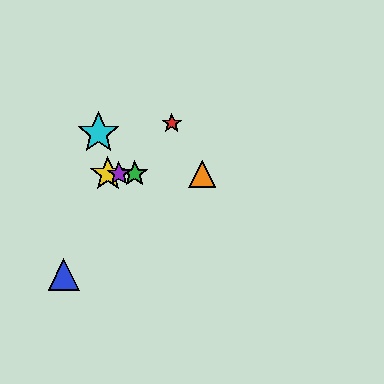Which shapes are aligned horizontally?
The green star, the yellow star, the purple star, the orange triangle are aligned horizontally.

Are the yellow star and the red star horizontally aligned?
No, the yellow star is at y≈174 and the red star is at y≈123.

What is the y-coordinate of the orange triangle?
The orange triangle is at y≈174.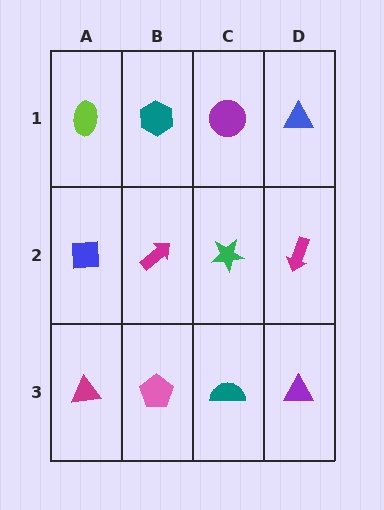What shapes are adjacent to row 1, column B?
A magenta arrow (row 2, column B), a lime ellipse (row 1, column A), a purple circle (row 1, column C).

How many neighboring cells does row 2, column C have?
4.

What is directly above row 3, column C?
A green star.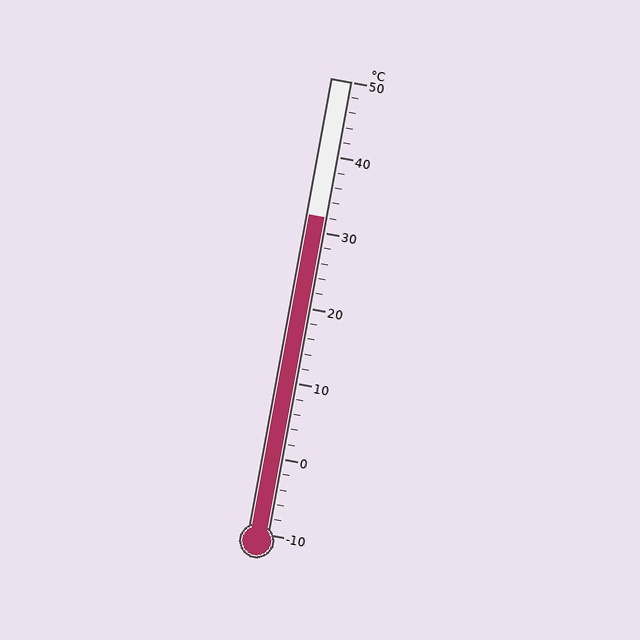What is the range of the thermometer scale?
The thermometer scale ranges from -10°C to 50°C.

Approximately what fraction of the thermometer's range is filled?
The thermometer is filled to approximately 70% of its range.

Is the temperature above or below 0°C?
The temperature is above 0°C.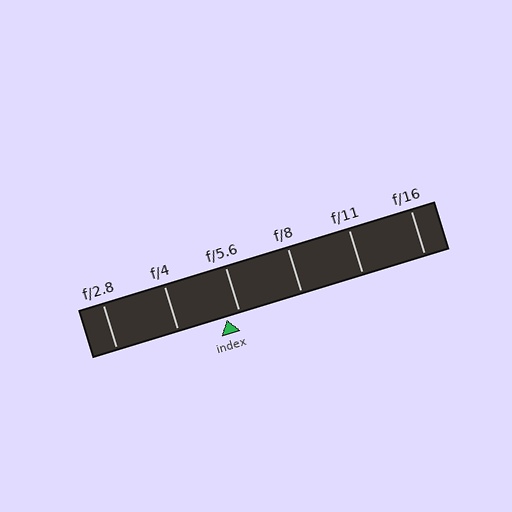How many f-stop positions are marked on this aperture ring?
There are 6 f-stop positions marked.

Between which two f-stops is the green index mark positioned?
The index mark is between f/4 and f/5.6.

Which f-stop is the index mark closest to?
The index mark is closest to f/5.6.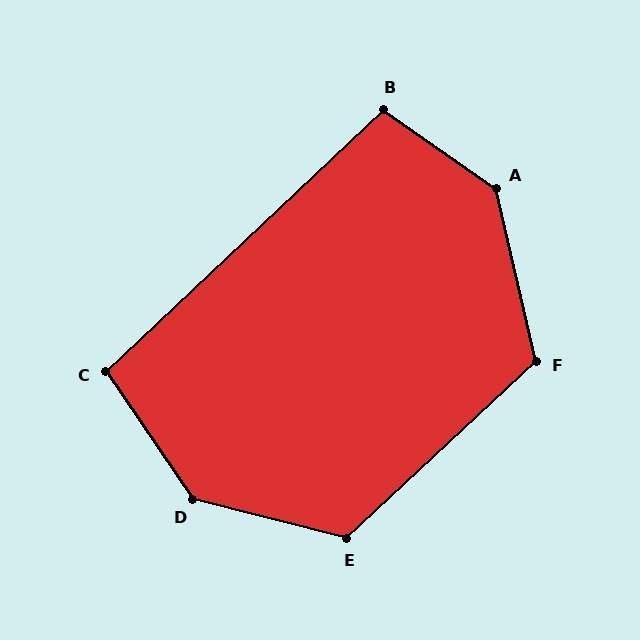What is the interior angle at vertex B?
Approximately 102 degrees (obtuse).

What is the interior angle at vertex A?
Approximately 138 degrees (obtuse).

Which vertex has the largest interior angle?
D, at approximately 138 degrees.